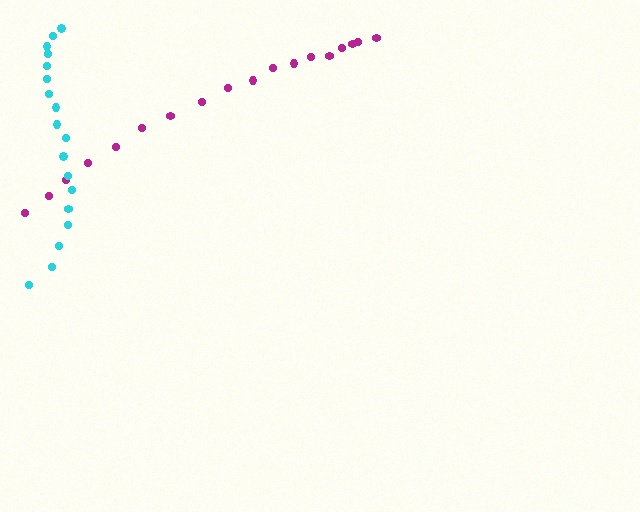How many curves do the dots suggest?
There are 2 distinct paths.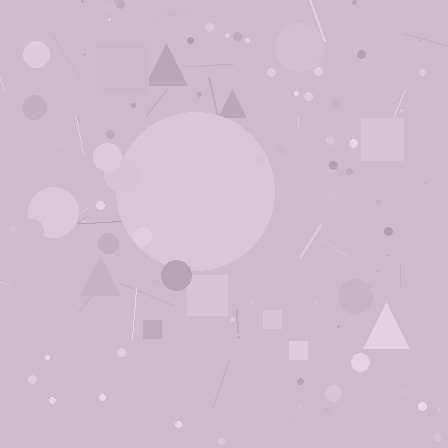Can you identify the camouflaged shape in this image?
The camouflaged shape is a circle.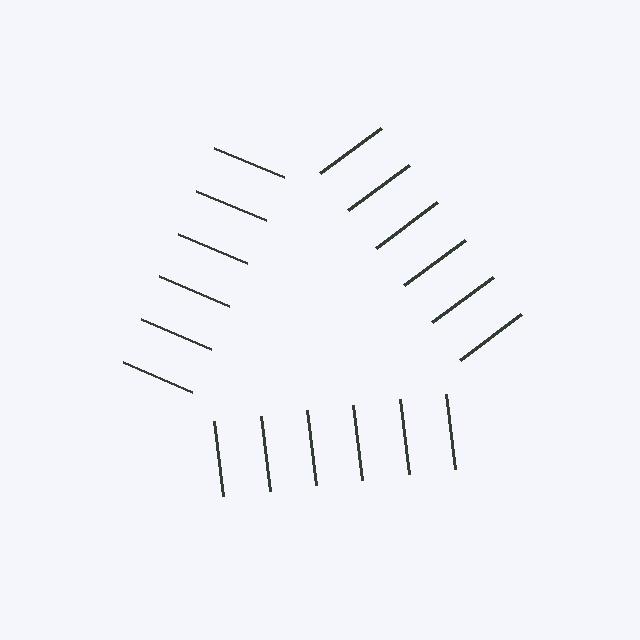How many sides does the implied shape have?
3 sides — the line-ends trace a triangle.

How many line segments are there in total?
18 — 6 along each of the 3 edges.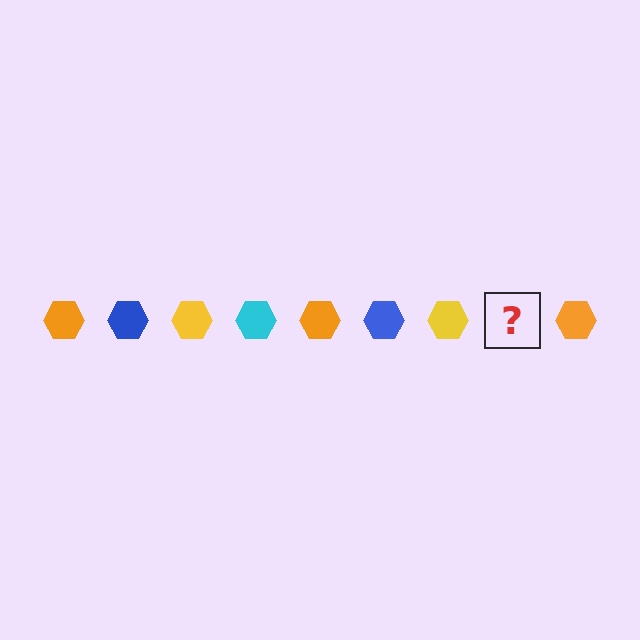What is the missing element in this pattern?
The missing element is a cyan hexagon.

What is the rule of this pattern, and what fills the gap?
The rule is that the pattern cycles through orange, blue, yellow, cyan hexagons. The gap should be filled with a cyan hexagon.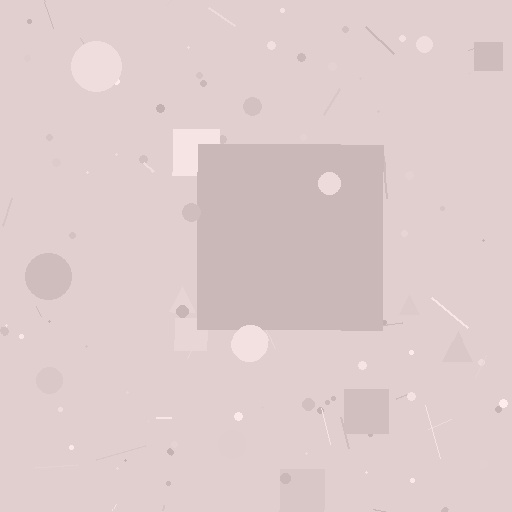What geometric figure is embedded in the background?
A square is embedded in the background.